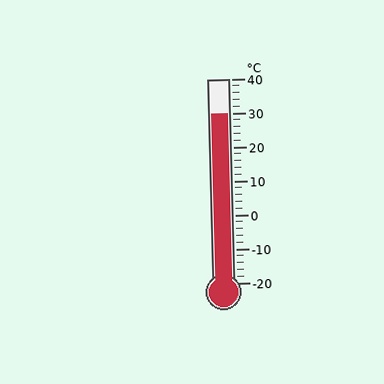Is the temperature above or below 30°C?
The temperature is at 30°C.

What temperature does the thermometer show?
The thermometer shows approximately 30°C.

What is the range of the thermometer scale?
The thermometer scale ranges from -20°C to 40°C.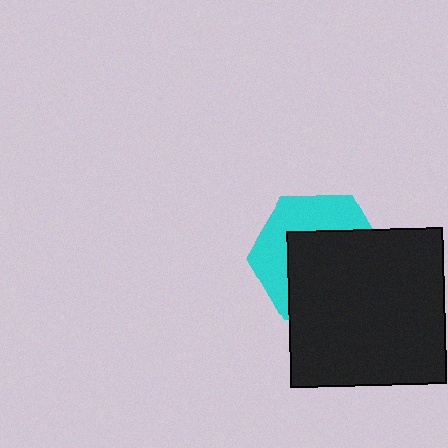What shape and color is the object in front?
The object in front is a black square.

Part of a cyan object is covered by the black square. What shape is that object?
It is a hexagon.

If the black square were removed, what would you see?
You would see the complete cyan hexagon.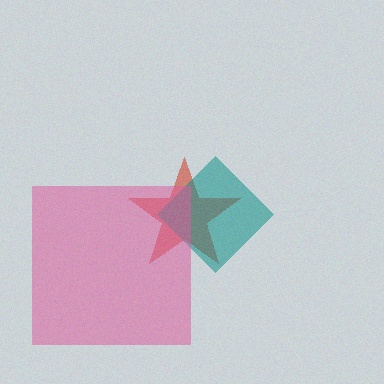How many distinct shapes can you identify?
There are 3 distinct shapes: a red star, a teal diamond, a pink square.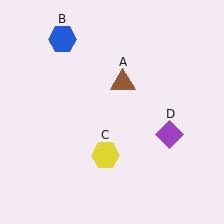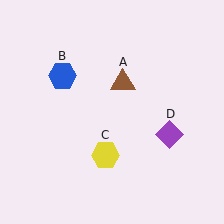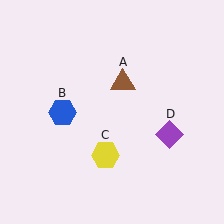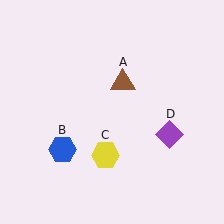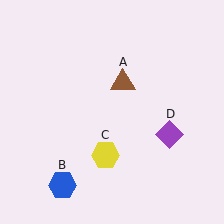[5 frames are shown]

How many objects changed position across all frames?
1 object changed position: blue hexagon (object B).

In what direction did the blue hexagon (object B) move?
The blue hexagon (object B) moved down.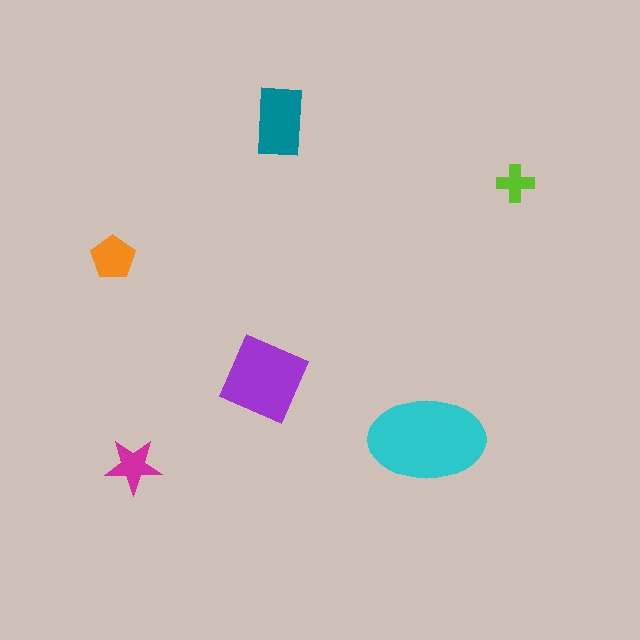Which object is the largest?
The cyan ellipse.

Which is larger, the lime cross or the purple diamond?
The purple diamond.